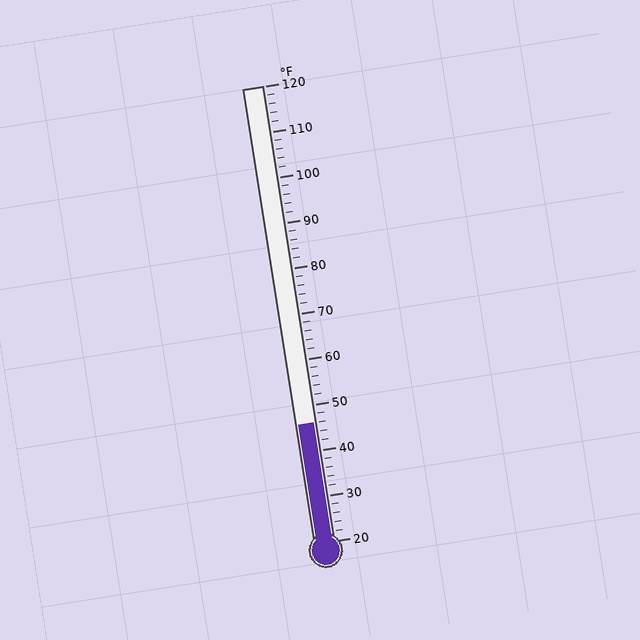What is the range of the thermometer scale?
The thermometer scale ranges from 20°F to 120°F.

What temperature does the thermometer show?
The thermometer shows approximately 46°F.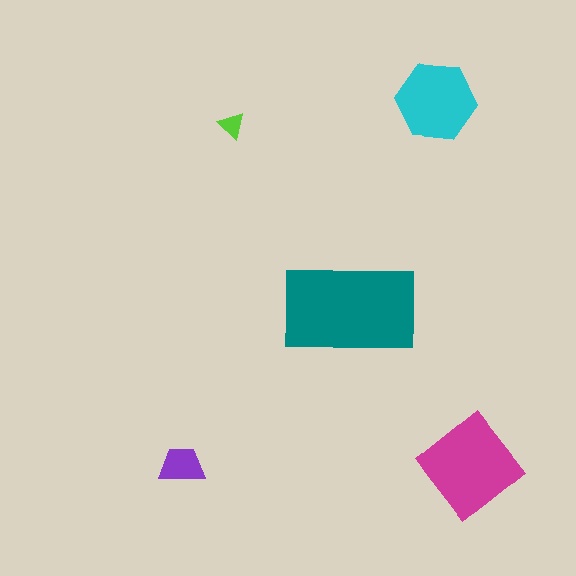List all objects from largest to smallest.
The teal rectangle, the magenta diamond, the cyan hexagon, the purple trapezoid, the lime triangle.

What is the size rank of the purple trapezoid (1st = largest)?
4th.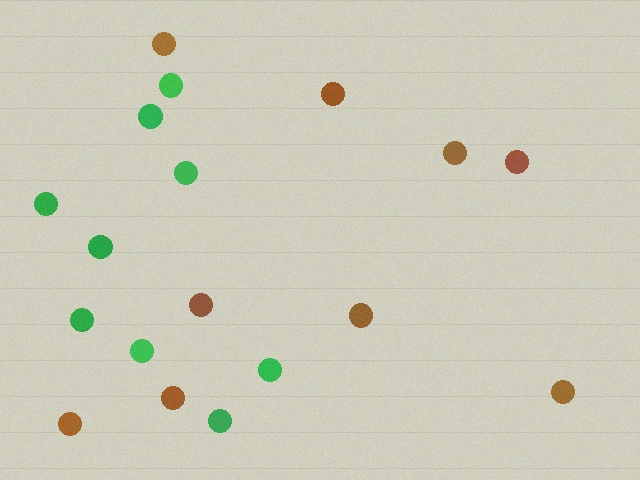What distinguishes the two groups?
There are 2 groups: one group of green circles (9) and one group of brown circles (9).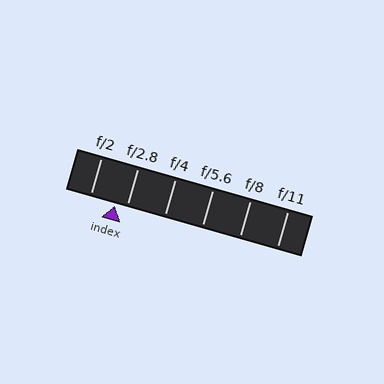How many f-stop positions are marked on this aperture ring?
There are 6 f-stop positions marked.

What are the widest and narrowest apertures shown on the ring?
The widest aperture shown is f/2 and the narrowest is f/11.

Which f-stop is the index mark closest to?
The index mark is closest to f/2.8.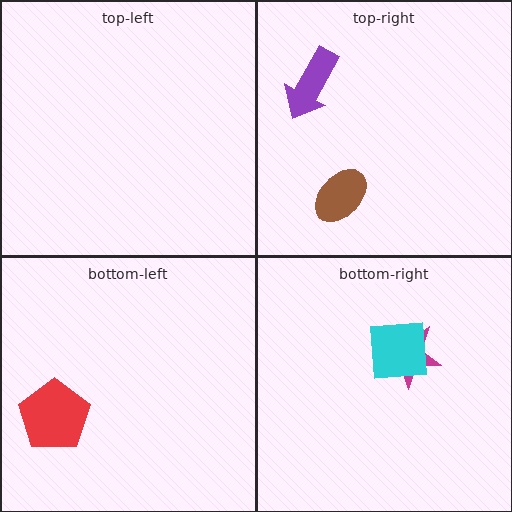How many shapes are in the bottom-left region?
1.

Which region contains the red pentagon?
The bottom-left region.